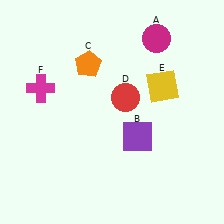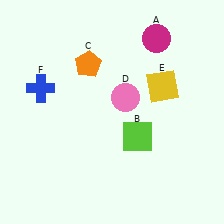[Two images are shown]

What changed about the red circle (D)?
In Image 1, D is red. In Image 2, it changed to pink.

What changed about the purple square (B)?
In Image 1, B is purple. In Image 2, it changed to lime.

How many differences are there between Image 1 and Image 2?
There are 3 differences between the two images.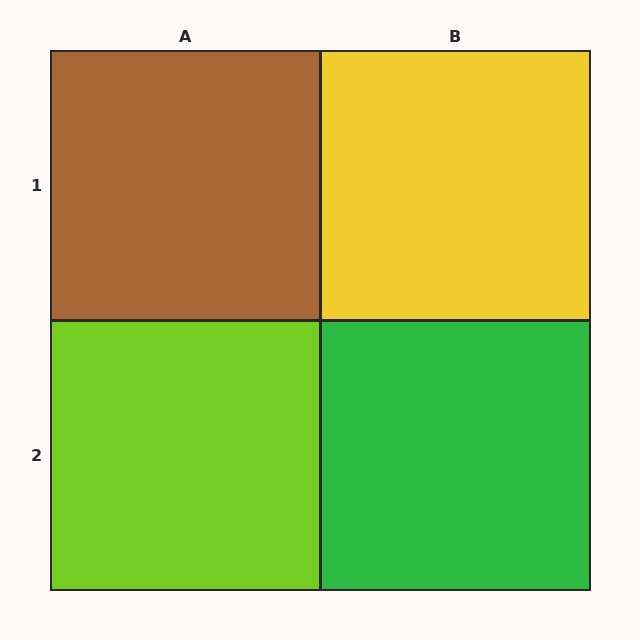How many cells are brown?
1 cell is brown.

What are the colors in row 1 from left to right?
Brown, yellow.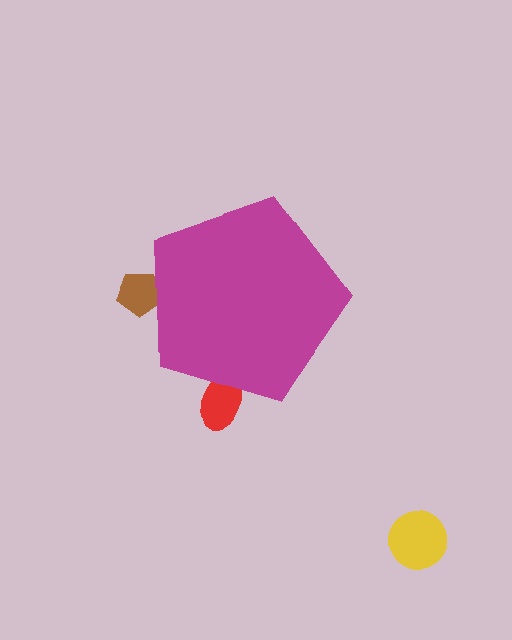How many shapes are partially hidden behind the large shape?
2 shapes are partially hidden.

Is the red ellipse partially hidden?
Yes, the red ellipse is partially hidden behind the magenta pentagon.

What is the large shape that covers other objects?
A magenta pentagon.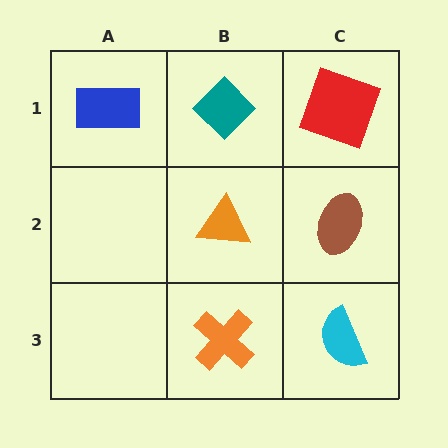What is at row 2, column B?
An orange triangle.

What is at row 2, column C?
A brown ellipse.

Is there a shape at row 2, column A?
No, that cell is empty.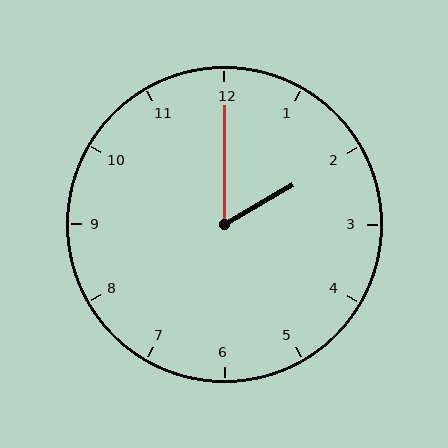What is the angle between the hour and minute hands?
Approximately 60 degrees.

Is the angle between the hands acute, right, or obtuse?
It is acute.